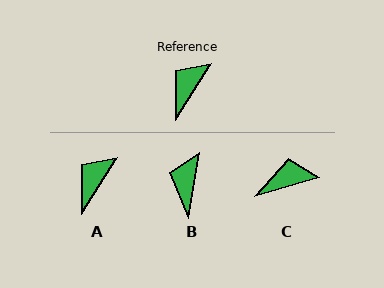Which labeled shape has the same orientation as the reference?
A.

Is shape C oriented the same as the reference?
No, it is off by about 42 degrees.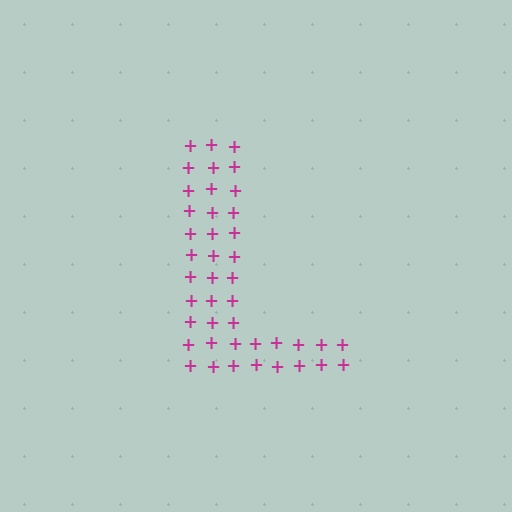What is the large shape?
The large shape is the letter L.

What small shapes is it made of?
It is made of small plus signs.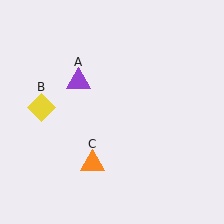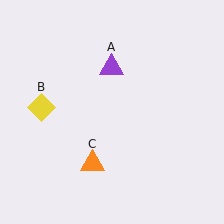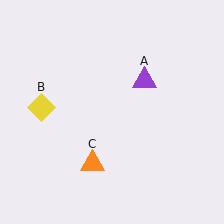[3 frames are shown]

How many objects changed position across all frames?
1 object changed position: purple triangle (object A).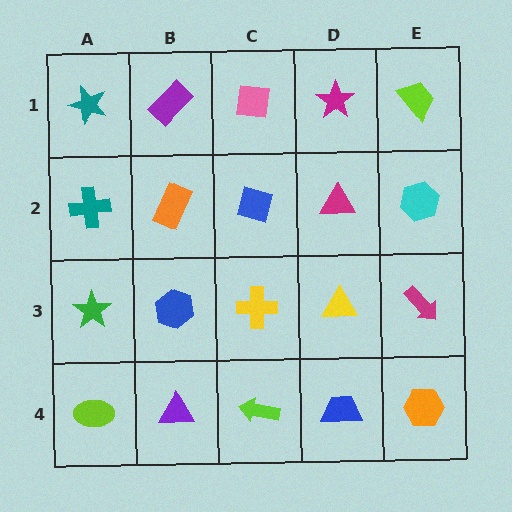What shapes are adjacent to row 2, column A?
A teal star (row 1, column A), a green star (row 3, column A), an orange rectangle (row 2, column B).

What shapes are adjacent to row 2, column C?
A pink square (row 1, column C), a yellow cross (row 3, column C), an orange rectangle (row 2, column B), a magenta triangle (row 2, column D).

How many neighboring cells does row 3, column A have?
3.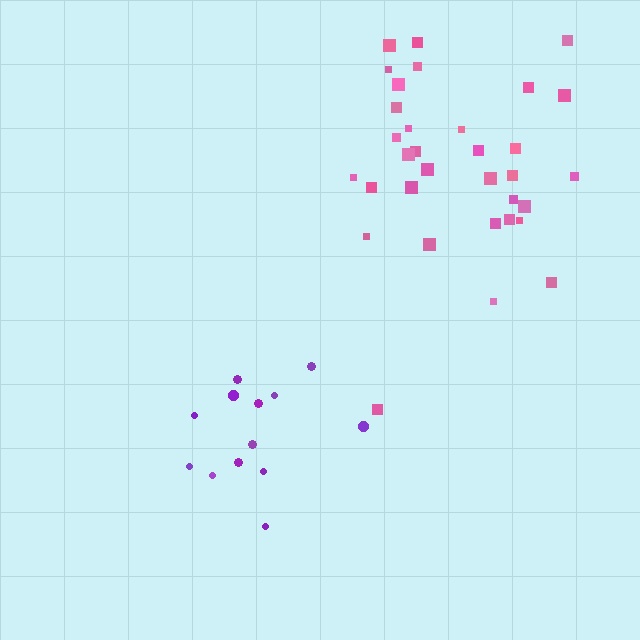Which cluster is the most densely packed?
Purple.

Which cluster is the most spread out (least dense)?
Pink.